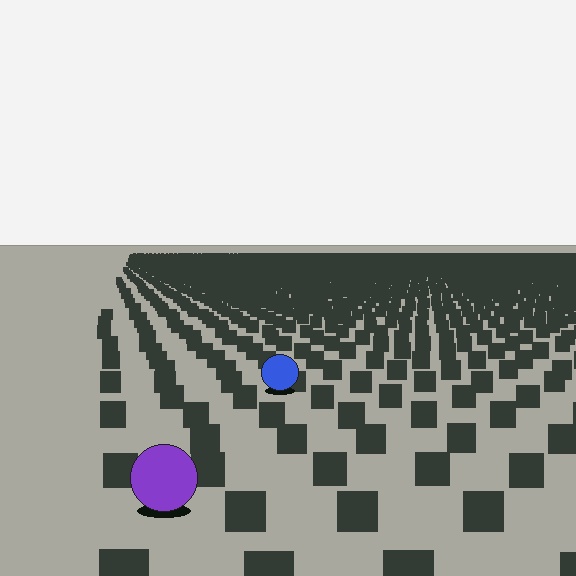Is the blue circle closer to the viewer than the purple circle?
No. The purple circle is closer — you can tell from the texture gradient: the ground texture is coarser near it.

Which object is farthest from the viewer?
The blue circle is farthest from the viewer. It appears smaller and the ground texture around it is denser.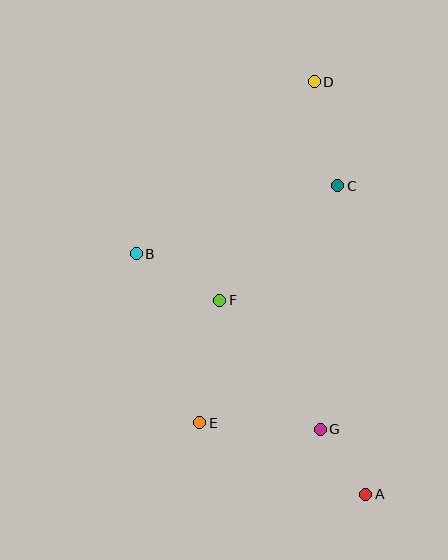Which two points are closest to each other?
Points A and G are closest to each other.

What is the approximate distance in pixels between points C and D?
The distance between C and D is approximately 107 pixels.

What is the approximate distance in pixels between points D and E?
The distance between D and E is approximately 360 pixels.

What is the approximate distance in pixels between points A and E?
The distance between A and E is approximately 180 pixels.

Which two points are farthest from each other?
Points A and D are farthest from each other.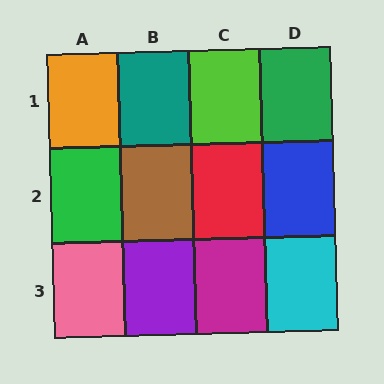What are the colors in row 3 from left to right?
Pink, purple, magenta, cyan.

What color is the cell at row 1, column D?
Green.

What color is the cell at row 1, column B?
Teal.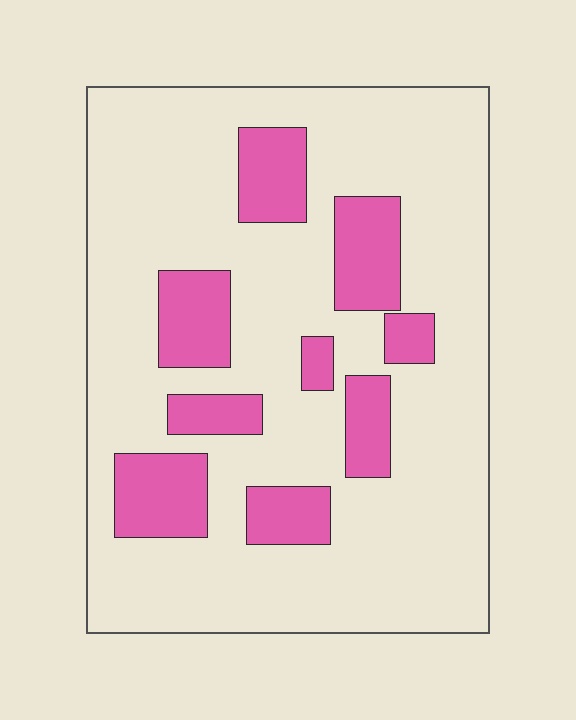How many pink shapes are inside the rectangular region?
9.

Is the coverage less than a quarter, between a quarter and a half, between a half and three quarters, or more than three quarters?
Less than a quarter.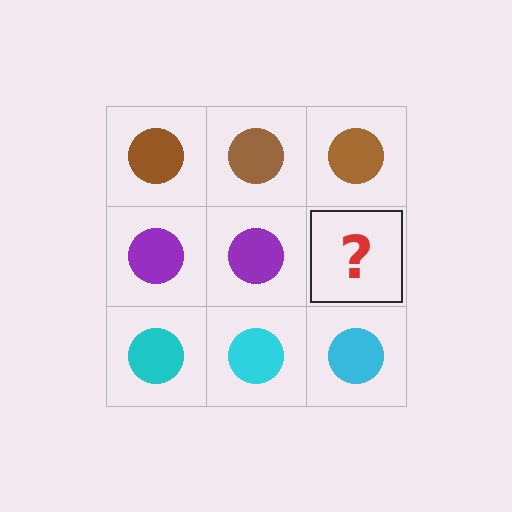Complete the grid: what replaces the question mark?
The question mark should be replaced with a purple circle.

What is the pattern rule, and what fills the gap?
The rule is that each row has a consistent color. The gap should be filled with a purple circle.